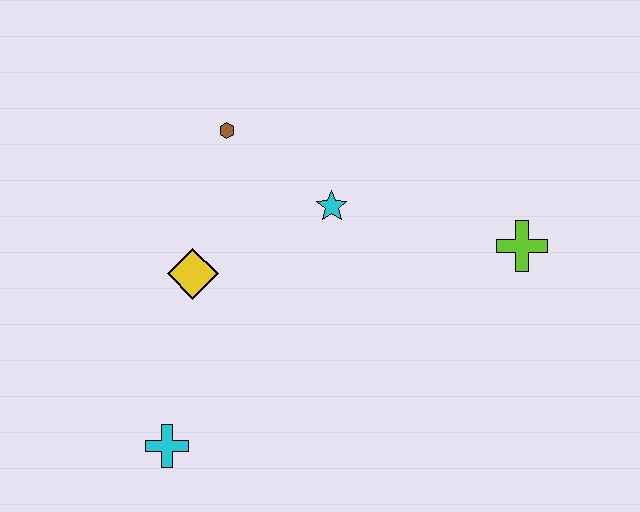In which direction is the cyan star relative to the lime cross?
The cyan star is to the left of the lime cross.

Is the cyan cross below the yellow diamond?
Yes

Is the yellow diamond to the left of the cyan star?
Yes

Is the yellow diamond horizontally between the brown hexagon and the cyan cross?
Yes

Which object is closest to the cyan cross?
The yellow diamond is closest to the cyan cross.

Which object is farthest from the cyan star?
The cyan cross is farthest from the cyan star.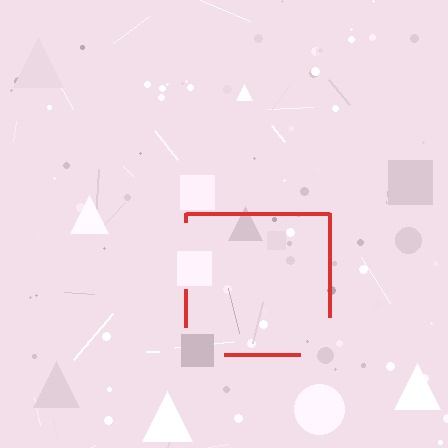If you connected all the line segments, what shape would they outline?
They would outline a square.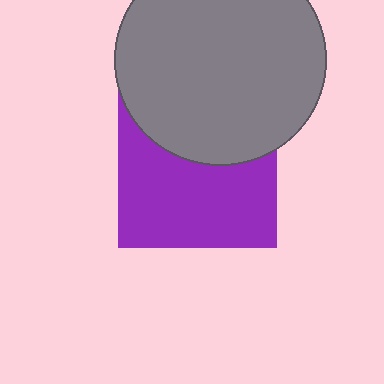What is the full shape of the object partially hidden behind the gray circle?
The partially hidden object is a purple square.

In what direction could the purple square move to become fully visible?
The purple square could move down. That would shift it out from behind the gray circle entirely.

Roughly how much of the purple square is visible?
About half of it is visible (roughly 60%).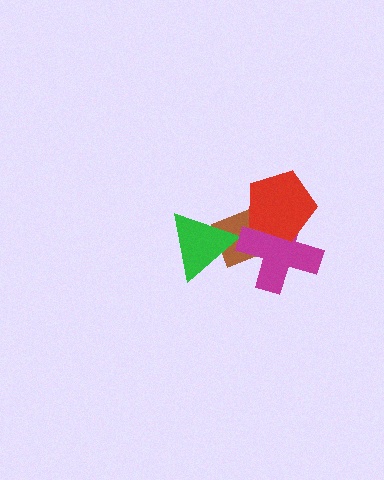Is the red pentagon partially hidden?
No, no other shape covers it.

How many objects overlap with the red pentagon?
2 objects overlap with the red pentagon.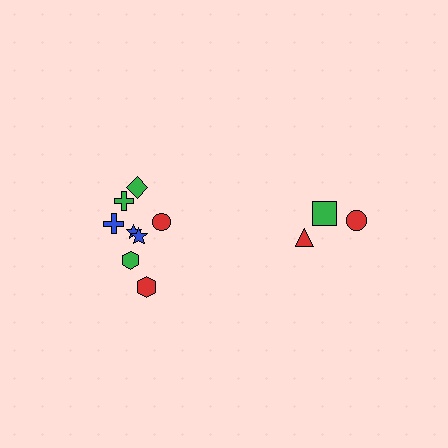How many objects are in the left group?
There are 8 objects.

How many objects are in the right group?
There are 3 objects.